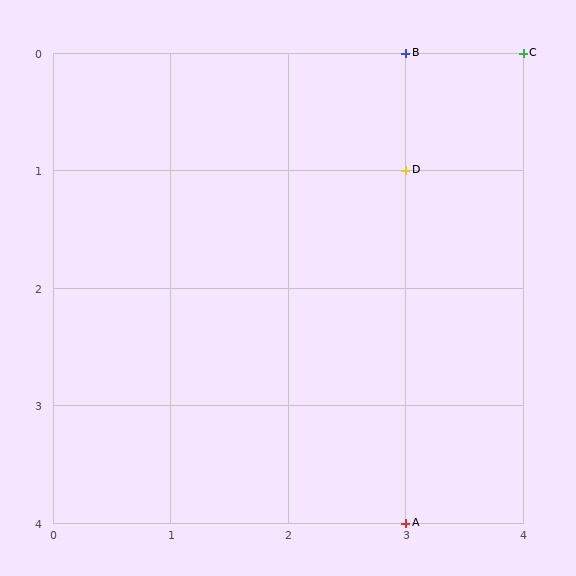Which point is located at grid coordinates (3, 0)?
Point B is at (3, 0).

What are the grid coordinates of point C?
Point C is at grid coordinates (4, 0).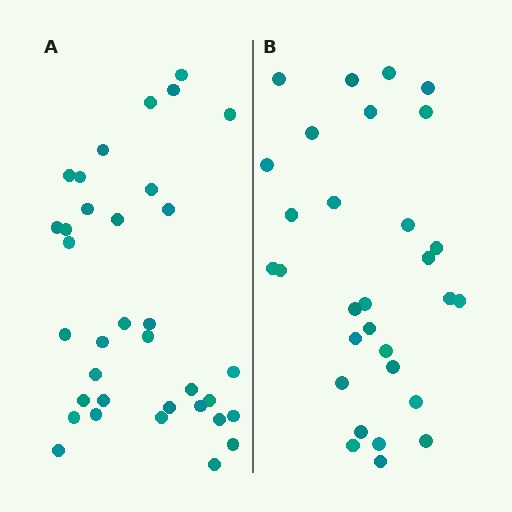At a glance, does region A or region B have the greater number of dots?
Region A (the left region) has more dots.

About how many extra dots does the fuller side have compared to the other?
Region A has about 5 more dots than region B.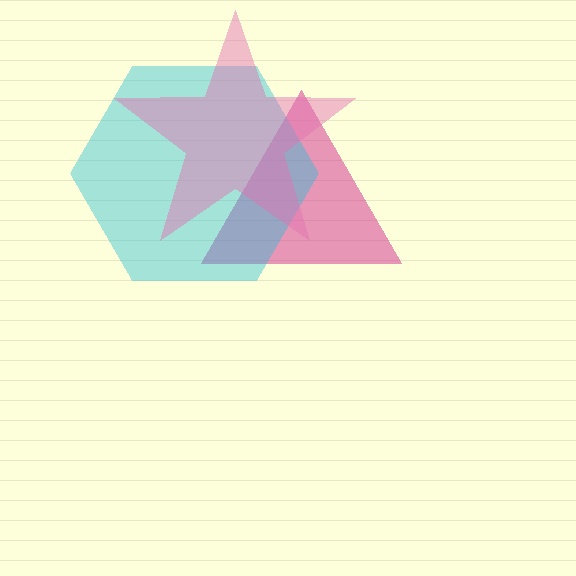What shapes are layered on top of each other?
The layered shapes are: a magenta triangle, a cyan hexagon, a pink star.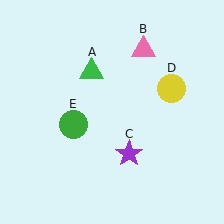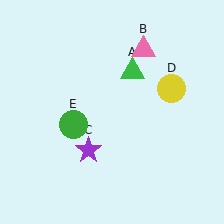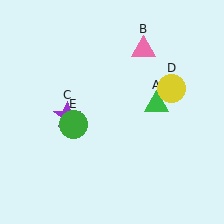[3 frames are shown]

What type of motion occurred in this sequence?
The green triangle (object A), purple star (object C) rotated clockwise around the center of the scene.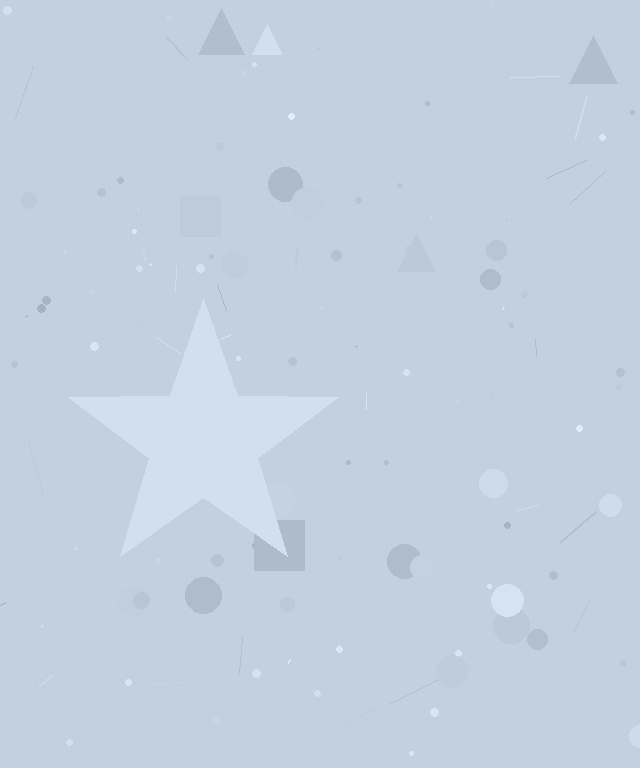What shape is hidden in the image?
A star is hidden in the image.